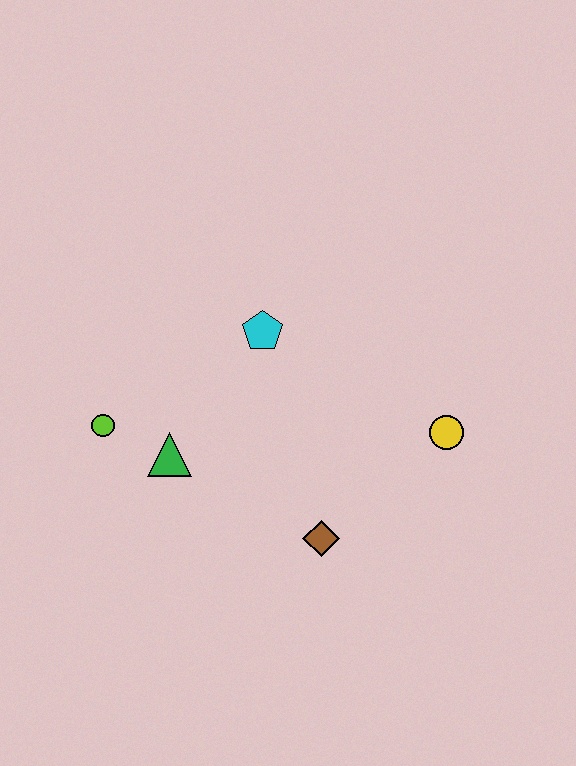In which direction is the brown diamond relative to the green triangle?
The brown diamond is to the right of the green triangle.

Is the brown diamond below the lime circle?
Yes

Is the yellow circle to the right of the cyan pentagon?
Yes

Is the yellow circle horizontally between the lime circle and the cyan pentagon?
No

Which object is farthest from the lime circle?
The yellow circle is farthest from the lime circle.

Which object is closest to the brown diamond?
The yellow circle is closest to the brown diamond.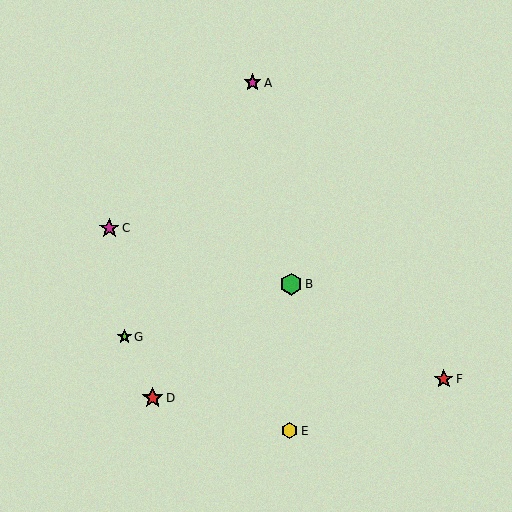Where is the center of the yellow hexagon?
The center of the yellow hexagon is at (290, 431).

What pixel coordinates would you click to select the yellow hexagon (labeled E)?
Click at (290, 431) to select the yellow hexagon E.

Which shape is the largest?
The green hexagon (labeled B) is the largest.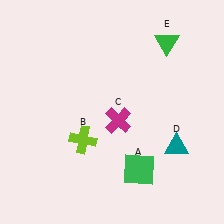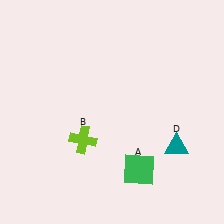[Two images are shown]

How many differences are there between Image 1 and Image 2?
There are 2 differences between the two images.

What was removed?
The magenta cross (C), the green triangle (E) were removed in Image 2.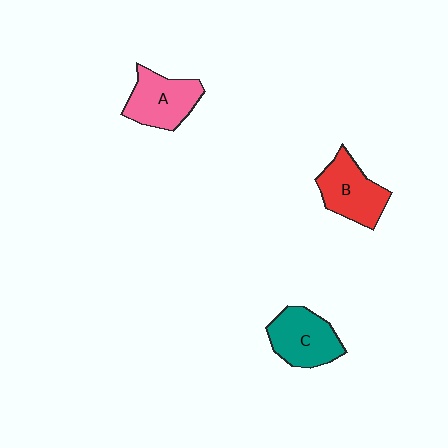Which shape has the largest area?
Shape C (teal).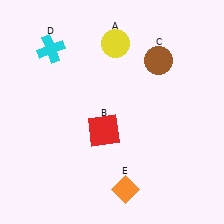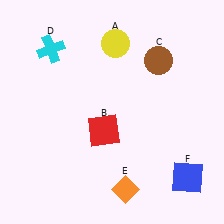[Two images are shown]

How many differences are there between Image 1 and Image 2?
There is 1 difference between the two images.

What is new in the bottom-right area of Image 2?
A blue square (F) was added in the bottom-right area of Image 2.